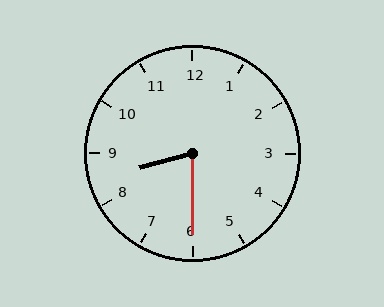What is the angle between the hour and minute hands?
Approximately 75 degrees.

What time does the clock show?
8:30.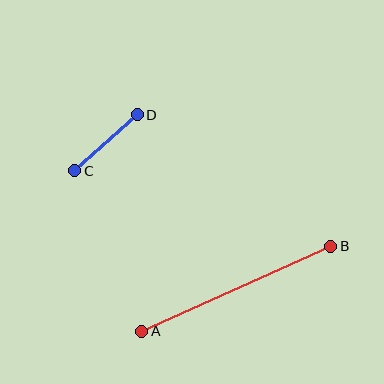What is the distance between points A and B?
The distance is approximately 207 pixels.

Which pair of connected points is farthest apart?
Points A and B are farthest apart.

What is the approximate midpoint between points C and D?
The midpoint is at approximately (106, 143) pixels.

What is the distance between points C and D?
The distance is approximately 84 pixels.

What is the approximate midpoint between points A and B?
The midpoint is at approximately (236, 289) pixels.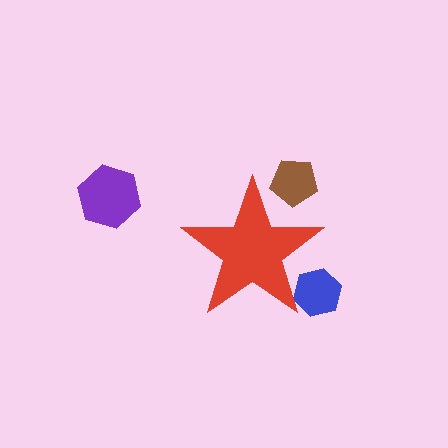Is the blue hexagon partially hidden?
Yes, the blue hexagon is partially hidden behind the red star.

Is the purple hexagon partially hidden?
No, the purple hexagon is fully visible.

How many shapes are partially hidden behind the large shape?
2 shapes are partially hidden.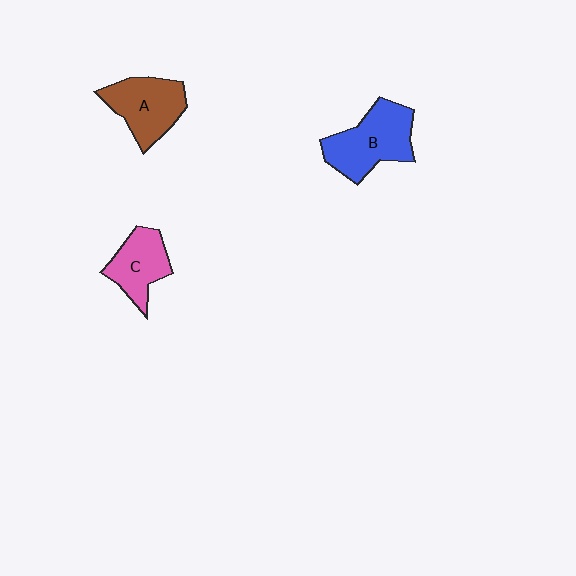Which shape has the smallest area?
Shape C (pink).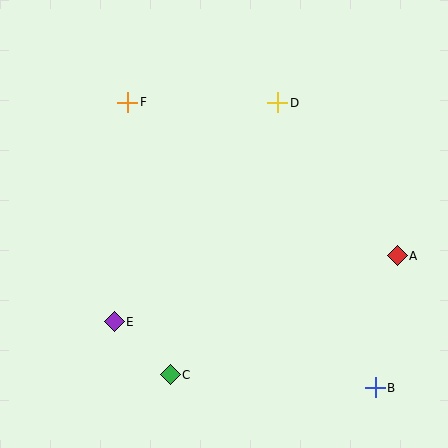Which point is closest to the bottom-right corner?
Point B is closest to the bottom-right corner.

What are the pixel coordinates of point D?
Point D is at (278, 103).